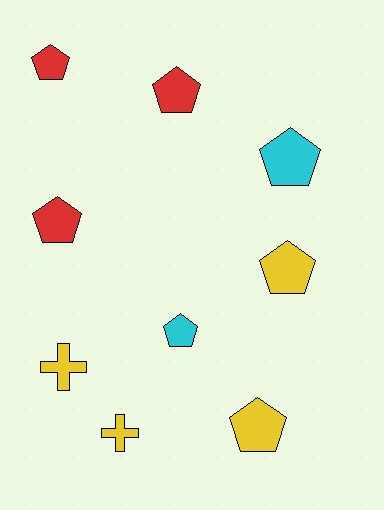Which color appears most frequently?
Yellow, with 4 objects.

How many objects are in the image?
There are 9 objects.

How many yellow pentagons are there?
There are 2 yellow pentagons.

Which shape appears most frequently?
Pentagon, with 7 objects.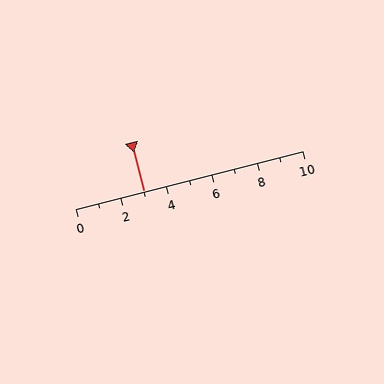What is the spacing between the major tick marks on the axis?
The major ticks are spaced 2 apart.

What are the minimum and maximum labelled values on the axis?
The axis runs from 0 to 10.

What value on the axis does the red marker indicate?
The marker indicates approximately 3.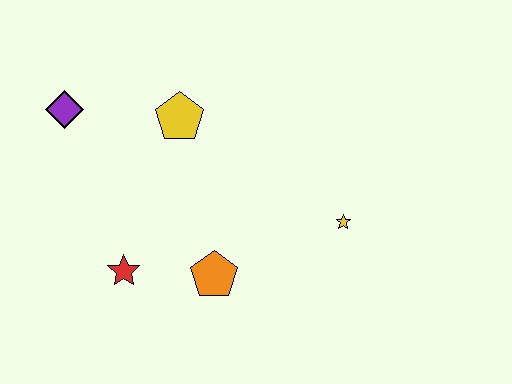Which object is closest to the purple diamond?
The yellow pentagon is closest to the purple diamond.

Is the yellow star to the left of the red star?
No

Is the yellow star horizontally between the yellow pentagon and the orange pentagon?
No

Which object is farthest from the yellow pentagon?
The yellow star is farthest from the yellow pentagon.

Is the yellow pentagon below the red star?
No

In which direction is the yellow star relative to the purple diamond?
The yellow star is to the right of the purple diamond.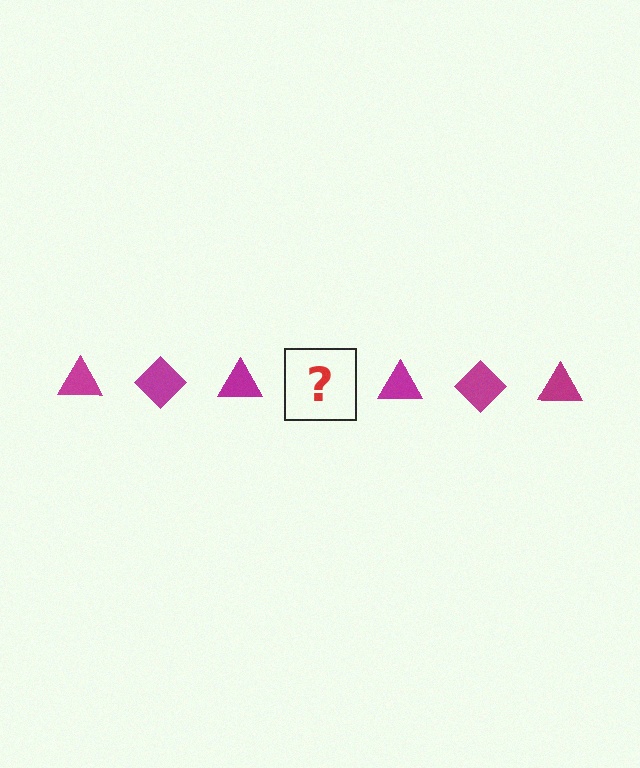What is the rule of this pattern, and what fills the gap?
The rule is that the pattern cycles through triangle, diamond shapes in magenta. The gap should be filled with a magenta diamond.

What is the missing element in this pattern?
The missing element is a magenta diamond.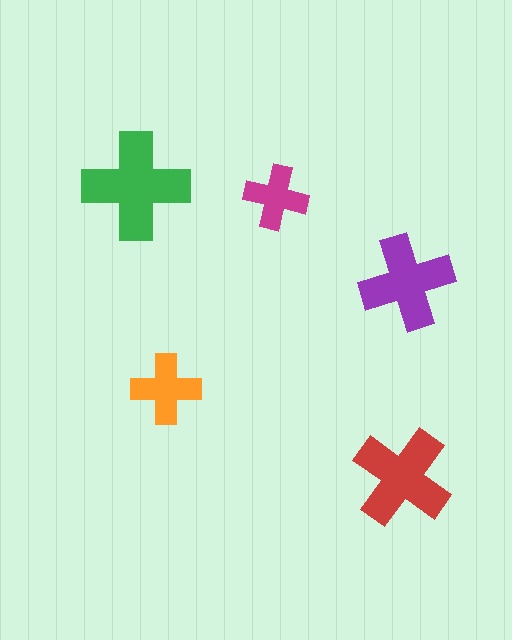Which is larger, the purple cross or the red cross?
The red one.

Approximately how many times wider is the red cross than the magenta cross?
About 1.5 times wider.